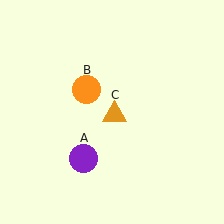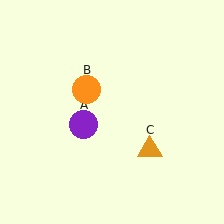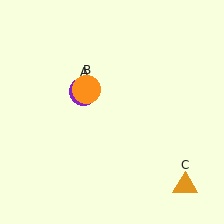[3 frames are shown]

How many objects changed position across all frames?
2 objects changed position: purple circle (object A), orange triangle (object C).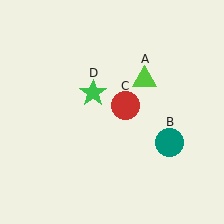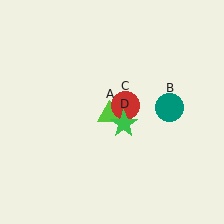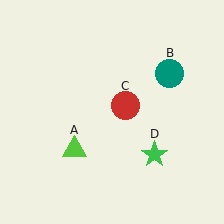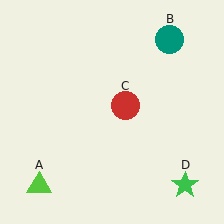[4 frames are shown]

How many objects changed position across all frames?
3 objects changed position: lime triangle (object A), teal circle (object B), green star (object D).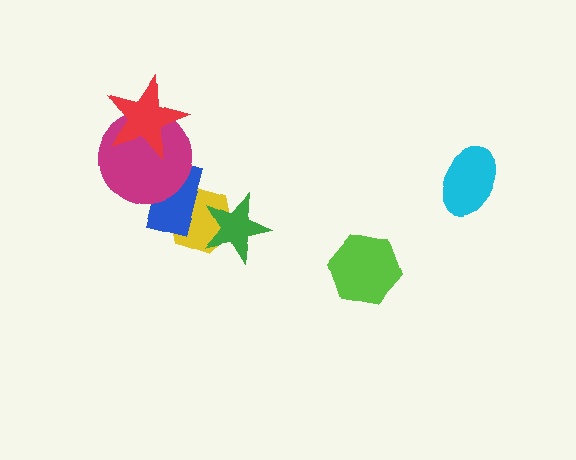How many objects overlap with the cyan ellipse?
0 objects overlap with the cyan ellipse.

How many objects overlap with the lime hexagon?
0 objects overlap with the lime hexagon.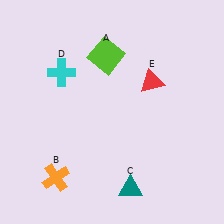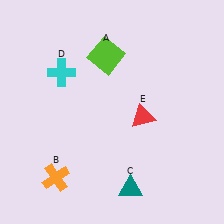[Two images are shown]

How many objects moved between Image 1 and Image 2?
1 object moved between the two images.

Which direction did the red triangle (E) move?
The red triangle (E) moved down.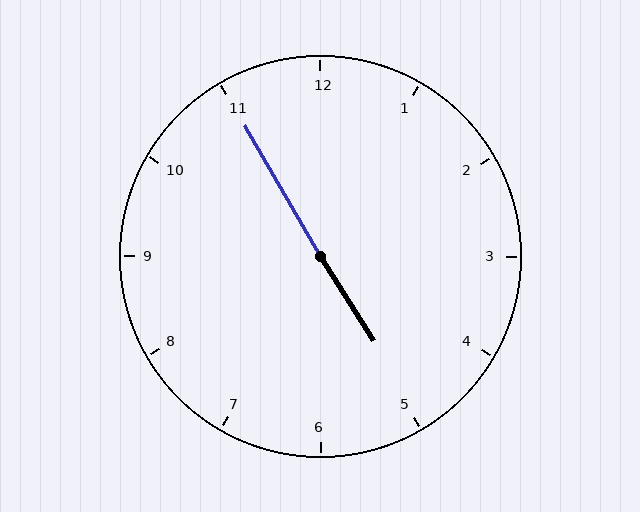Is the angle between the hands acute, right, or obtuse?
It is obtuse.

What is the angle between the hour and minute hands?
Approximately 178 degrees.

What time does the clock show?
4:55.